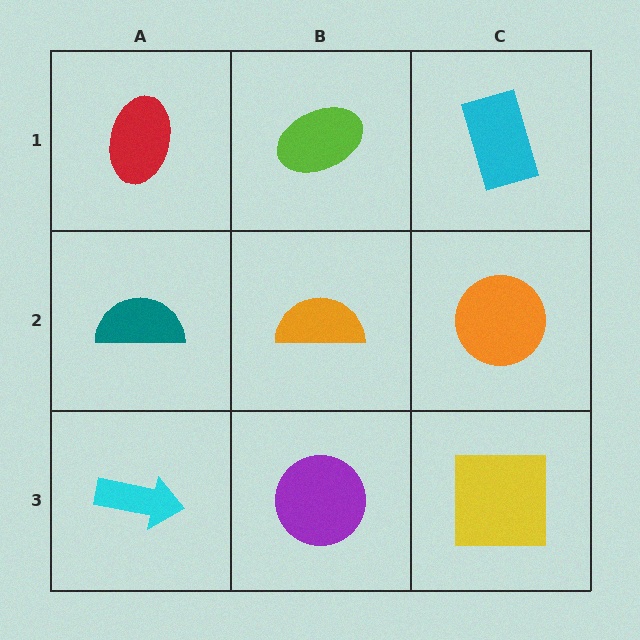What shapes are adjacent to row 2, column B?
A lime ellipse (row 1, column B), a purple circle (row 3, column B), a teal semicircle (row 2, column A), an orange circle (row 2, column C).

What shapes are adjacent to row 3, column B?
An orange semicircle (row 2, column B), a cyan arrow (row 3, column A), a yellow square (row 3, column C).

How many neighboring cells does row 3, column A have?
2.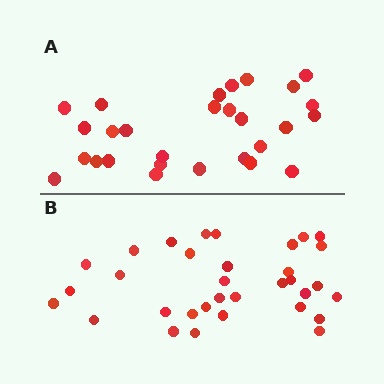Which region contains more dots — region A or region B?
Region B (the bottom region) has more dots.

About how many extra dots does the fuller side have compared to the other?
Region B has about 5 more dots than region A.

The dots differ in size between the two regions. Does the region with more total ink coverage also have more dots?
No. Region A has more total ink coverage because its dots are larger, but region B actually contains more individual dots. Total area can be misleading — the number of items is what matters here.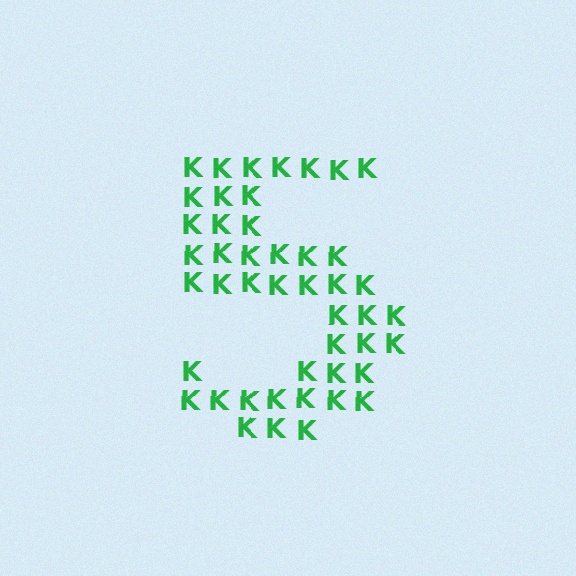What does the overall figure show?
The overall figure shows the digit 5.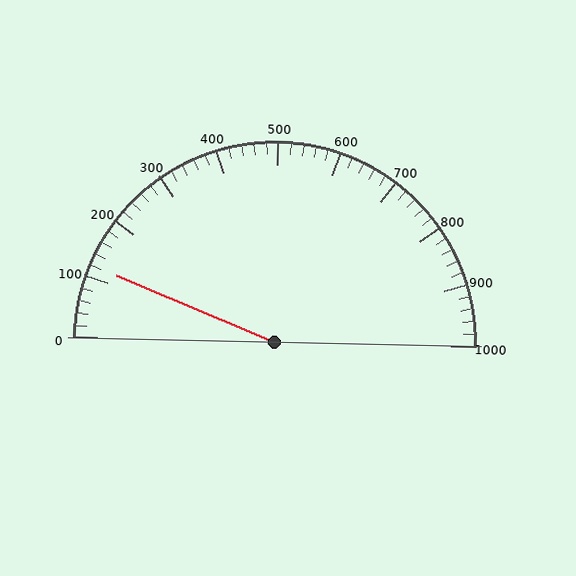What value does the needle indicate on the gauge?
The needle indicates approximately 120.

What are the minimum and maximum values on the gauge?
The gauge ranges from 0 to 1000.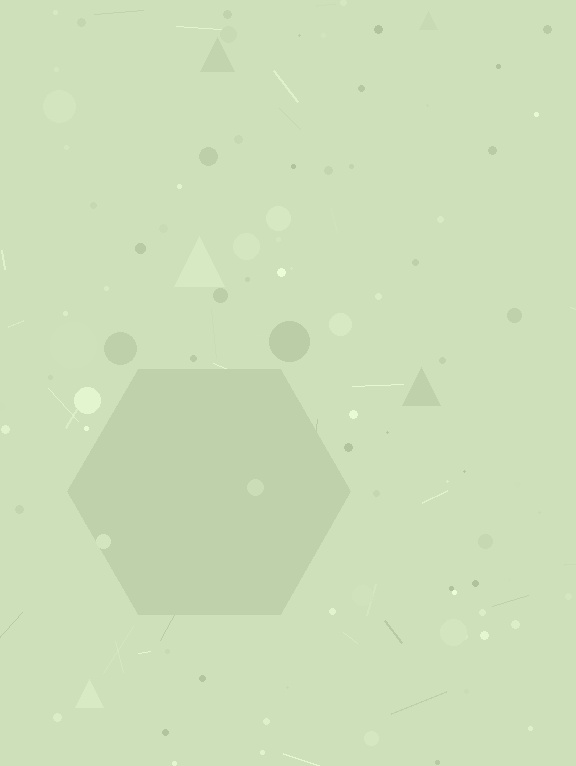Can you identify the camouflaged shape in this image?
The camouflaged shape is a hexagon.